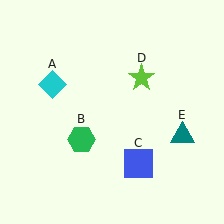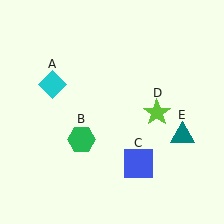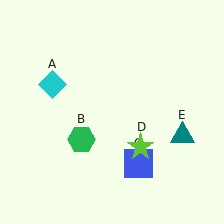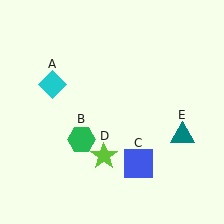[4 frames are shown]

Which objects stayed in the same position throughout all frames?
Cyan diamond (object A) and green hexagon (object B) and blue square (object C) and teal triangle (object E) remained stationary.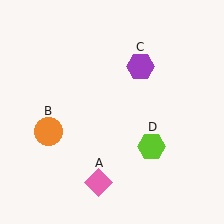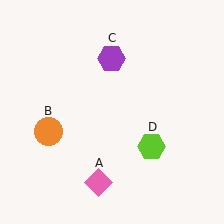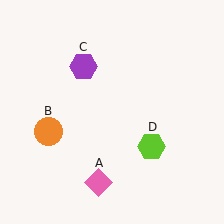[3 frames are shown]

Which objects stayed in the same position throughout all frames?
Pink diamond (object A) and orange circle (object B) and lime hexagon (object D) remained stationary.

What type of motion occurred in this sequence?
The purple hexagon (object C) rotated counterclockwise around the center of the scene.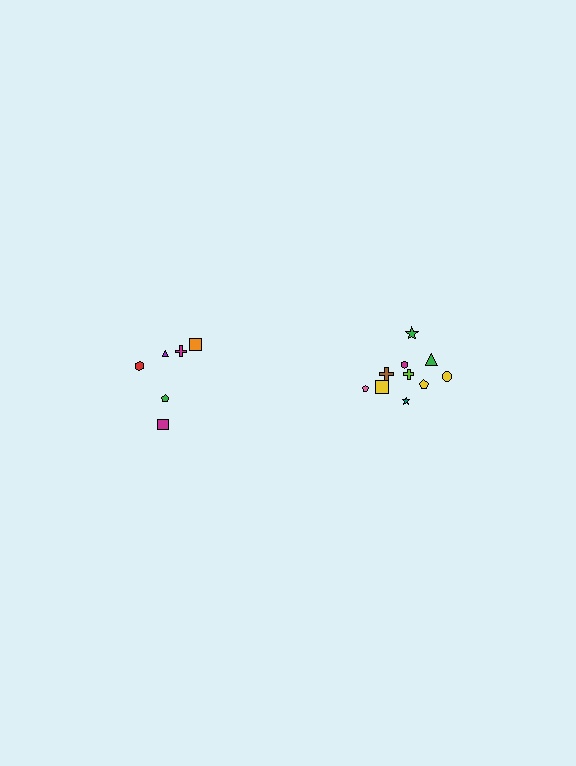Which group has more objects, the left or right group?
The right group.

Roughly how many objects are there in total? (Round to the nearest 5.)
Roughly 15 objects in total.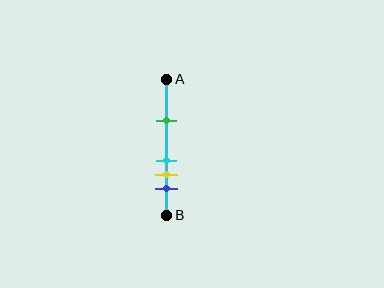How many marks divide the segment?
There are 4 marks dividing the segment.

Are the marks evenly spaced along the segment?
No, the marks are not evenly spaced.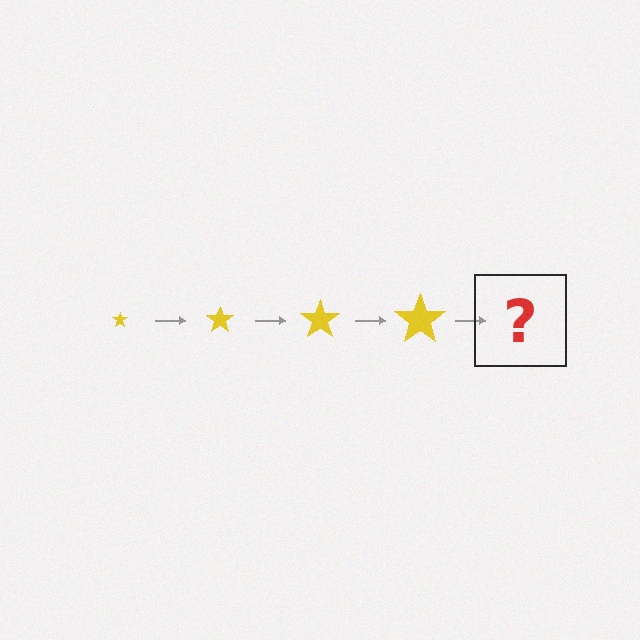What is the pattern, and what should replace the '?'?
The pattern is that the star gets progressively larger each step. The '?' should be a yellow star, larger than the previous one.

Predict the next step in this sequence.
The next step is a yellow star, larger than the previous one.